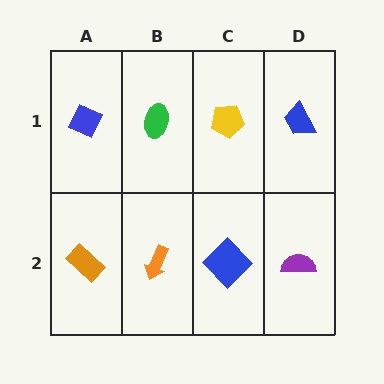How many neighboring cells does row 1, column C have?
3.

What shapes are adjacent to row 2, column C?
A yellow pentagon (row 1, column C), an orange arrow (row 2, column B), a purple semicircle (row 2, column D).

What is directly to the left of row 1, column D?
A yellow pentagon.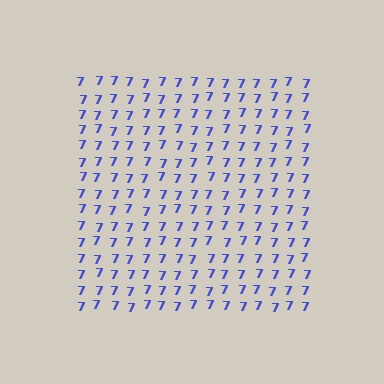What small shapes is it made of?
It is made of small digit 7's.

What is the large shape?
The large shape is a square.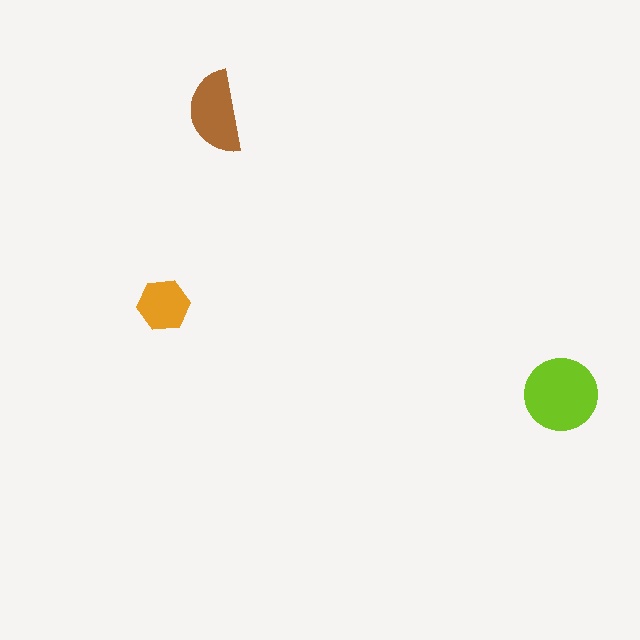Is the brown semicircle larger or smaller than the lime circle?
Smaller.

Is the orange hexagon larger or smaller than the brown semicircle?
Smaller.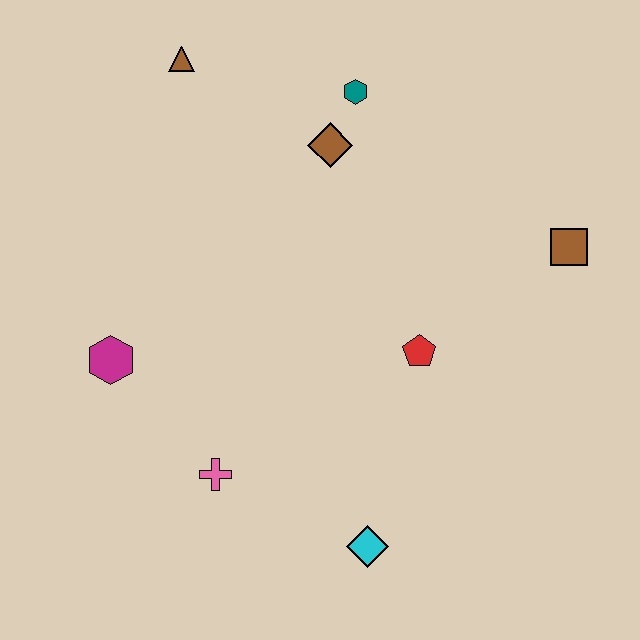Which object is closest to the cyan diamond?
The pink cross is closest to the cyan diamond.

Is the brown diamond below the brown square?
No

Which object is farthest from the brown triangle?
The cyan diamond is farthest from the brown triangle.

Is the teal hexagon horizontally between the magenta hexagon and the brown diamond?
No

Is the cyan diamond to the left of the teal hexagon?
No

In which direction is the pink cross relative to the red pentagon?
The pink cross is to the left of the red pentagon.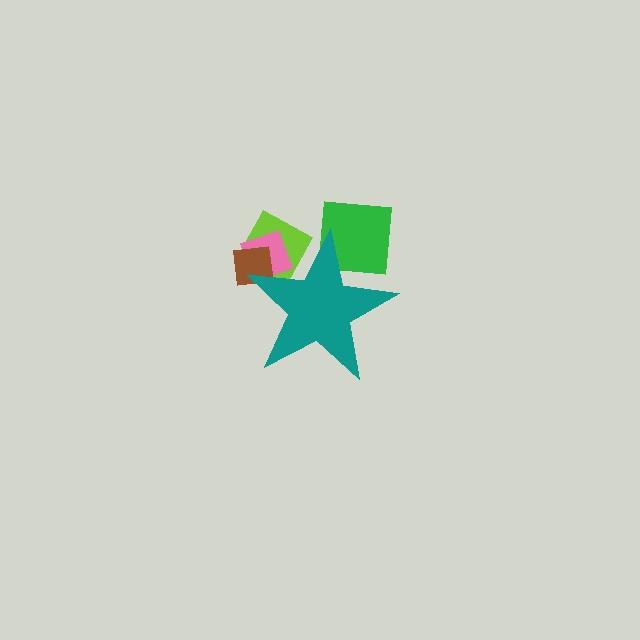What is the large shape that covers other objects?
A teal star.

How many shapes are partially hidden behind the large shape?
4 shapes are partially hidden.